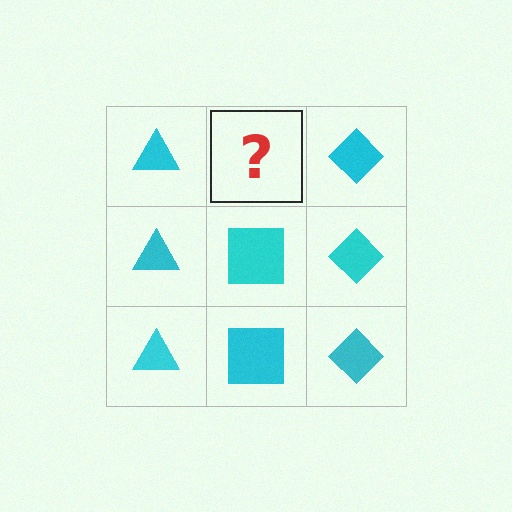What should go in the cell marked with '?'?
The missing cell should contain a cyan square.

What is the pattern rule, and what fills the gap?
The rule is that each column has a consistent shape. The gap should be filled with a cyan square.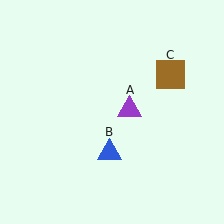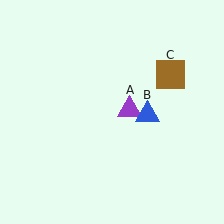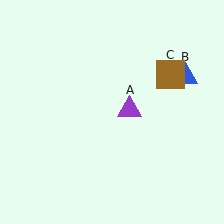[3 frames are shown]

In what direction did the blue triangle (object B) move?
The blue triangle (object B) moved up and to the right.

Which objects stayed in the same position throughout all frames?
Purple triangle (object A) and brown square (object C) remained stationary.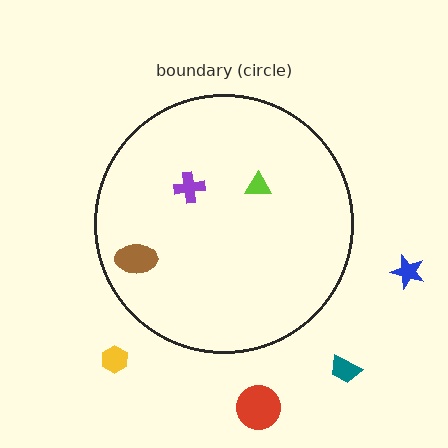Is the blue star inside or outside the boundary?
Outside.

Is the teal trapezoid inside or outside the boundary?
Outside.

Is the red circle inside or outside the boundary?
Outside.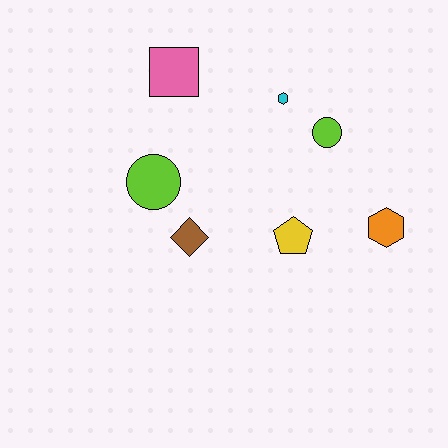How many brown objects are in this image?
There is 1 brown object.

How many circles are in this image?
There are 2 circles.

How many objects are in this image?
There are 7 objects.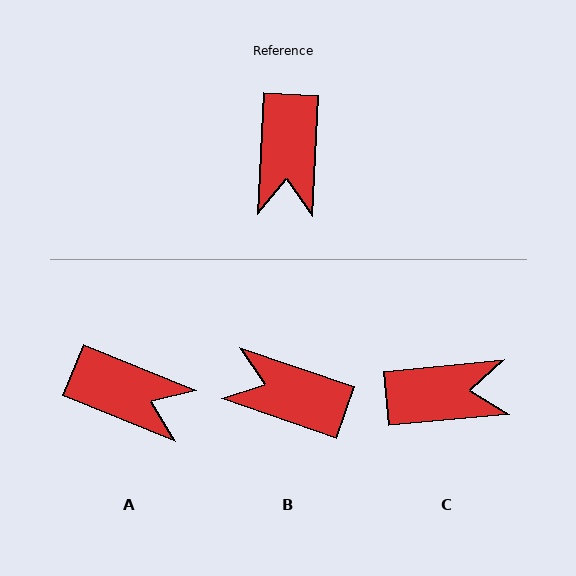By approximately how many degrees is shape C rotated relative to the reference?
Approximately 98 degrees counter-clockwise.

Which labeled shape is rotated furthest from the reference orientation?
B, about 106 degrees away.